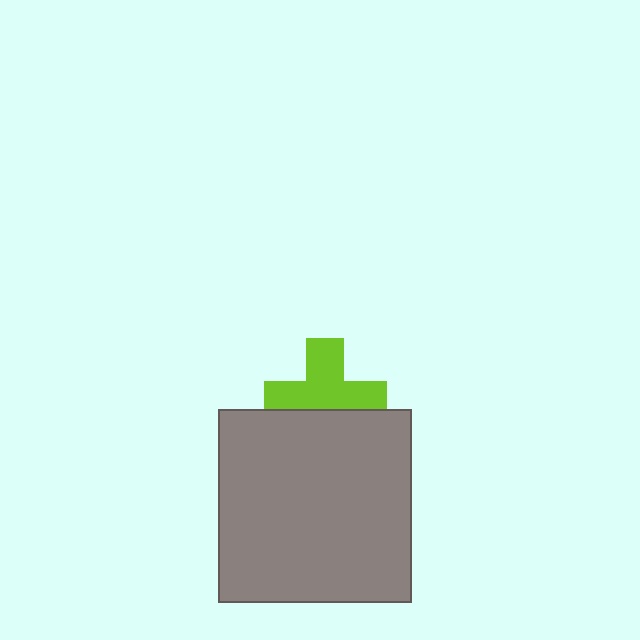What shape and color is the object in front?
The object in front is a gray square.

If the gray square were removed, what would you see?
You would see the complete lime cross.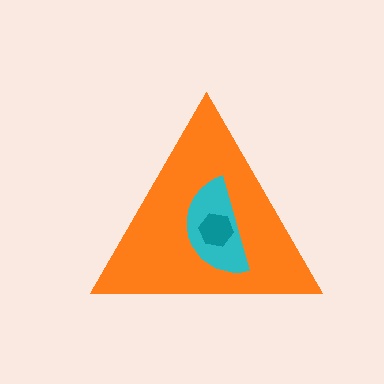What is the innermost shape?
The teal hexagon.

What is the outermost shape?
The orange triangle.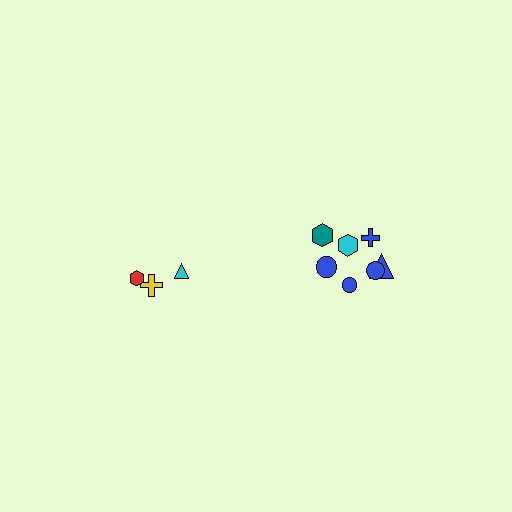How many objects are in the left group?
There are 3 objects.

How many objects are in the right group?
There are 7 objects.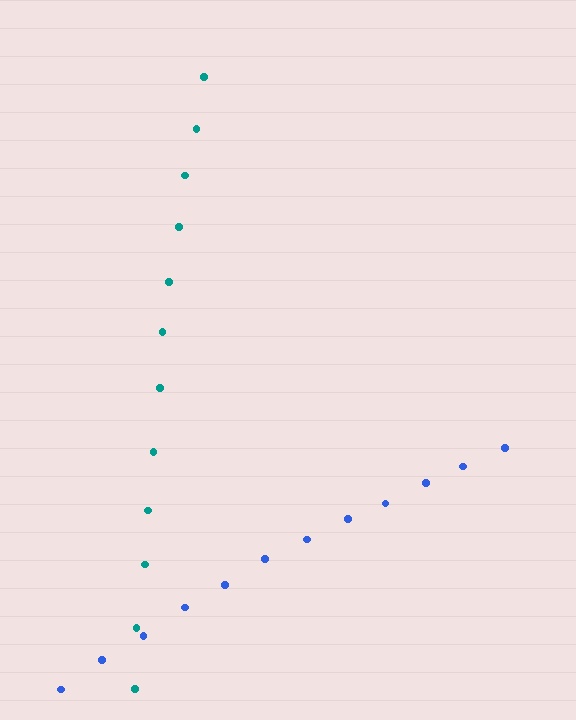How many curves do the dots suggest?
There are 2 distinct paths.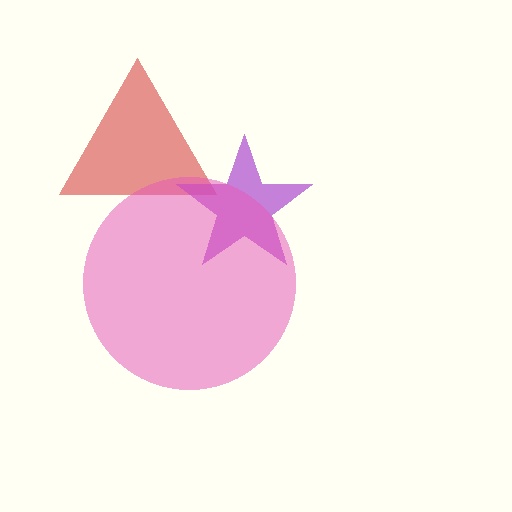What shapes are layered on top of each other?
The layered shapes are: a red triangle, a purple star, a pink circle.